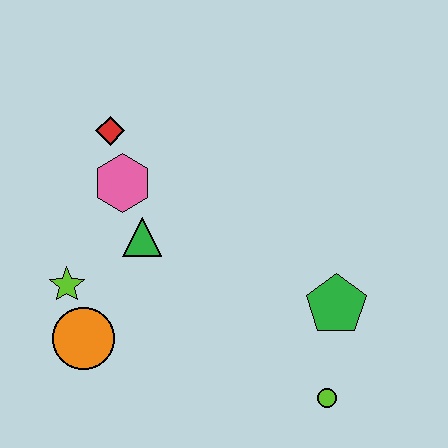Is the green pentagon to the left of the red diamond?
No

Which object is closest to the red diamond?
The pink hexagon is closest to the red diamond.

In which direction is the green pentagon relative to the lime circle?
The green pentagon is above the lime circle.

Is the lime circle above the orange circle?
No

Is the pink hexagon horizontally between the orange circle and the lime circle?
Yes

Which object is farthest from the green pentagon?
The red diamond is farthest from the green pentagon.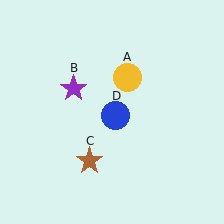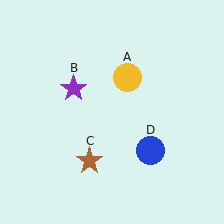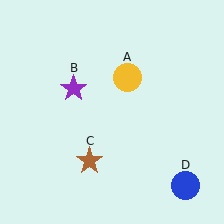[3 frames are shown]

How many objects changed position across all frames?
1 object changed position: blue circle (object D).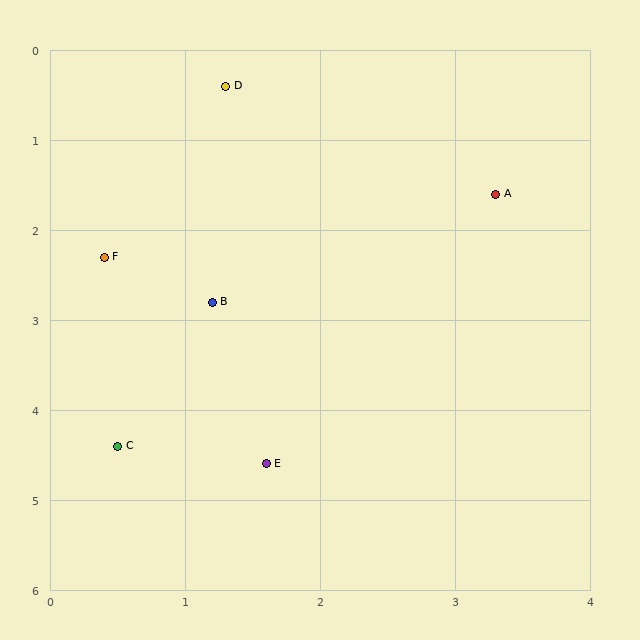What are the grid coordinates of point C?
Point C is at approximately (0.5, 4.4).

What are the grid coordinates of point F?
Point F is at approximately (0.4, 2.3).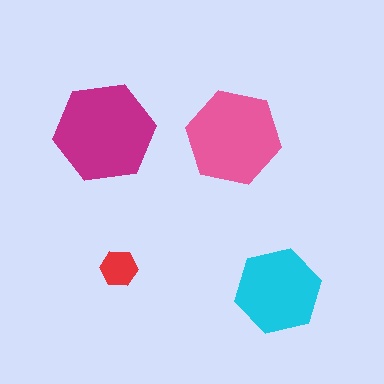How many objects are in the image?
There are 4 objects in the image.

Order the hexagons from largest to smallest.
the magenta one, the pink one, the cyan one, the red one.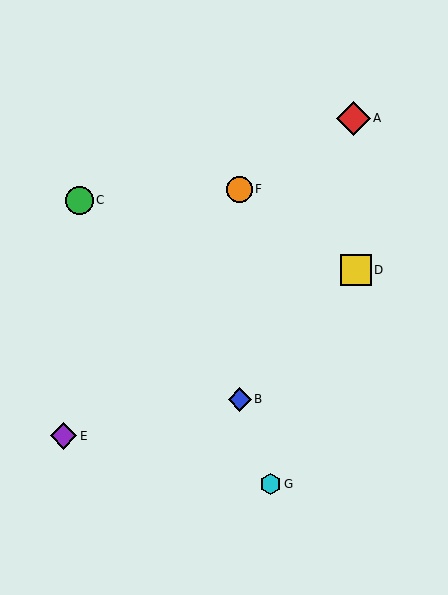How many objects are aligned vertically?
2 objects (B, F) are aligned vertically.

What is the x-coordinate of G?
Object G is at x≈271.